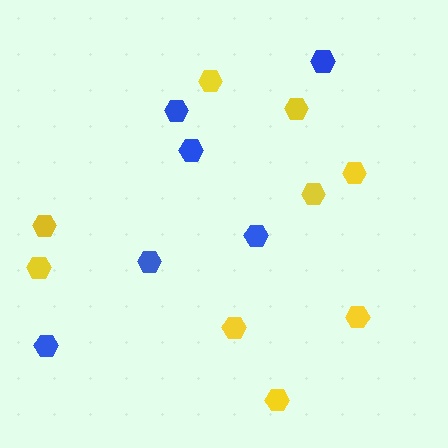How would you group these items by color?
There are 2 groups: one group of yellow hexagons (9) and one group of blue hexagons (6).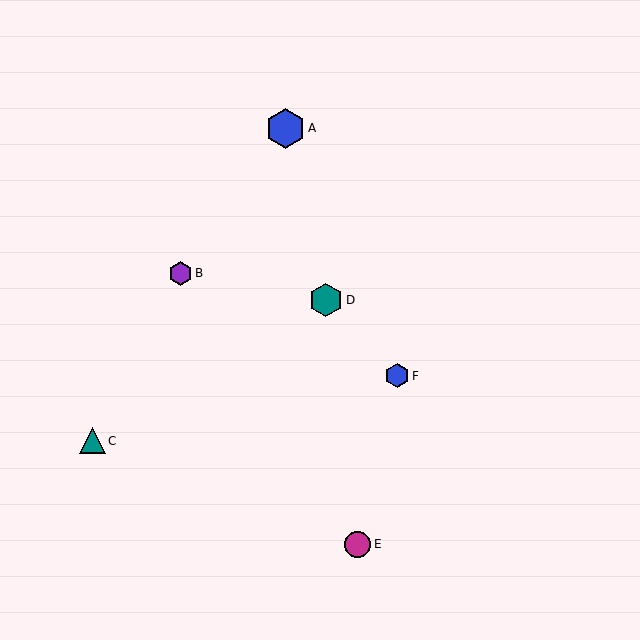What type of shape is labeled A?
Shape A is a blue hexagon.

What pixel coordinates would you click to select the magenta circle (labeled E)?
Click at (358, 544) to select the magenta circle E.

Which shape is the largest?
The blue hexagon (labeled A) is the largest.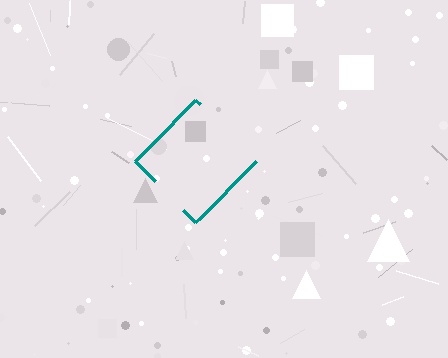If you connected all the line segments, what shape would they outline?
They would outline a diamond.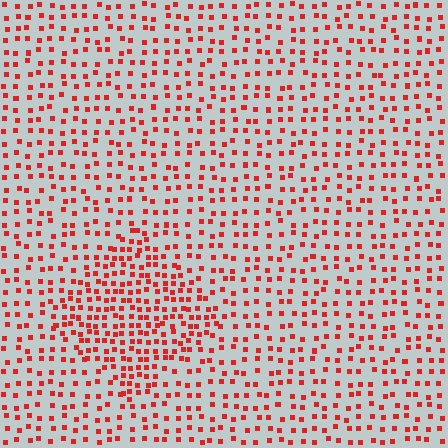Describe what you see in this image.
The image contains small red elements arranged at two different densities. A diamond-shaped region is visible where the elements are more densely packed than the surrounding area.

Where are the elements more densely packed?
The elements are more densely packed inside the diamond boundary.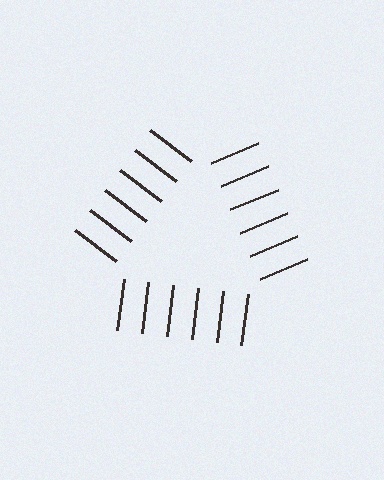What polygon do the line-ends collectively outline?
An illusory triangle — the line segments terminate on its edges but no continuous stroke is drawn.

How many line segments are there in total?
18 — 6 along each of the 3 edges.